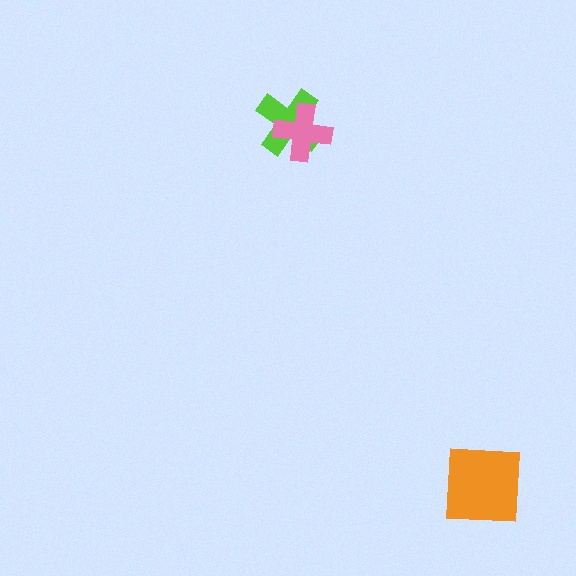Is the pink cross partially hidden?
No, no other shape covers it.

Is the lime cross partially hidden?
Yes, it is partially covered by another shape.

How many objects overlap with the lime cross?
1 object overlaps with the lime cross.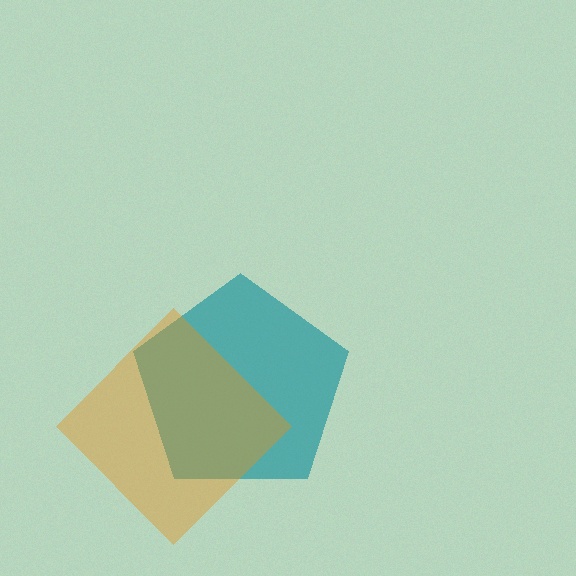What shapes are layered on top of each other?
The layered shapes are: a teal pentagon, an orange diamond.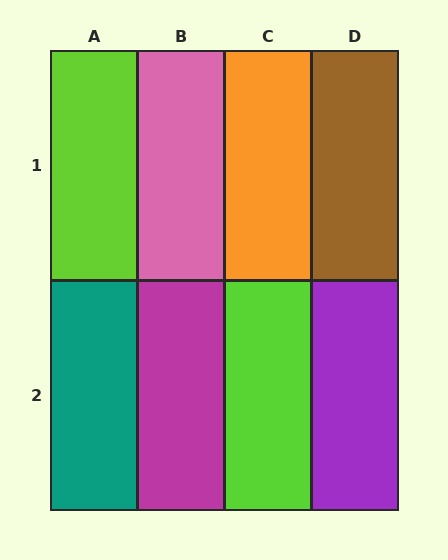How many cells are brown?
1 cell is brown.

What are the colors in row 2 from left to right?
Teal, magenta, lime, purple.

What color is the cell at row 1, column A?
Lime.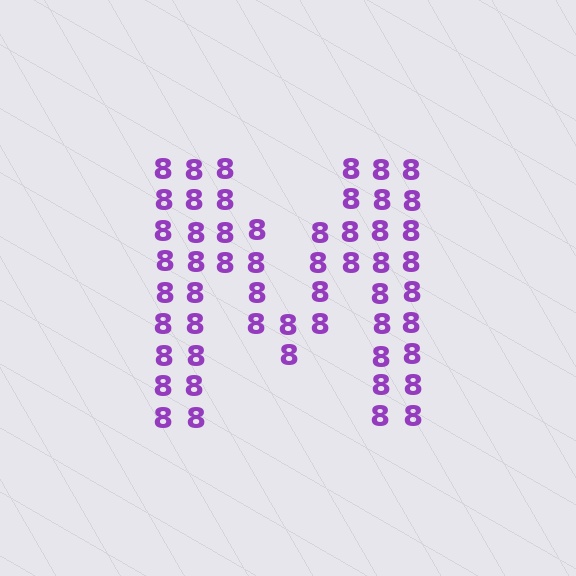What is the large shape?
The large shape is the letter M.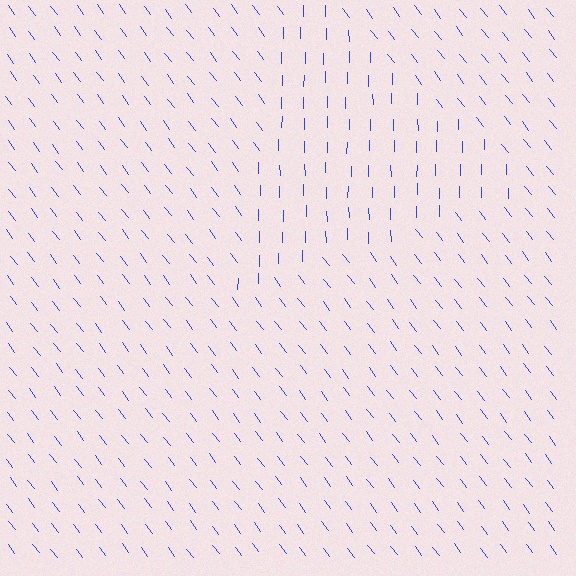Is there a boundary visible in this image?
Yes, there is a texture boundary formed by a change in line orientation.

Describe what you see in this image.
The image is filled with small blue line segments. A triangle region in the image has lines oriented differently from the surrounding lines, creating a visible texture boundary.